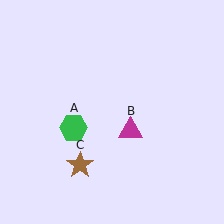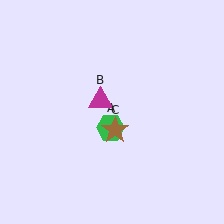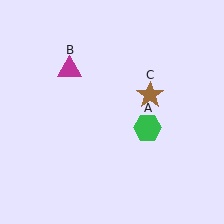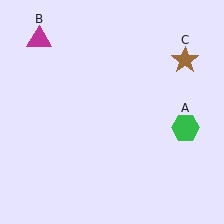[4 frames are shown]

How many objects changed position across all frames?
3 objects changed position: green hexagon (object A), magenta triangle (object B), brown star (object C).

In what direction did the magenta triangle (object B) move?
The magenta triangle (object B) moved up and to the left.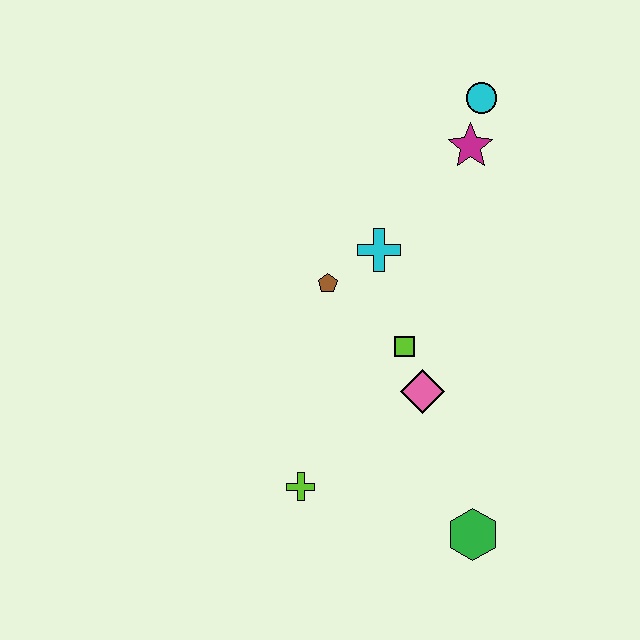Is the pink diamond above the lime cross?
Yes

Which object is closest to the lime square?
The pink diamond is closest to the lime square.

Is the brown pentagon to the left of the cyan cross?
Yes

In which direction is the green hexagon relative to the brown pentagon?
The green hexagon is below the brown pentagon.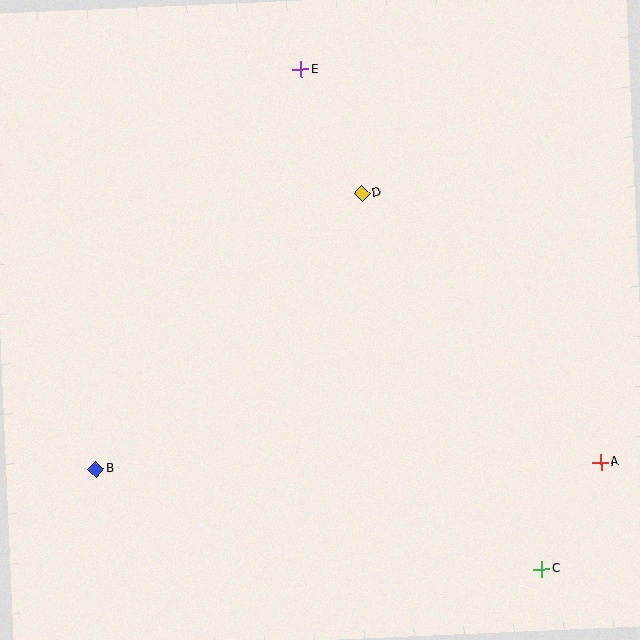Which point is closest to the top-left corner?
Point E is closest to the top-left corner.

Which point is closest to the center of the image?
Point D at (362, 193) is closest to the center.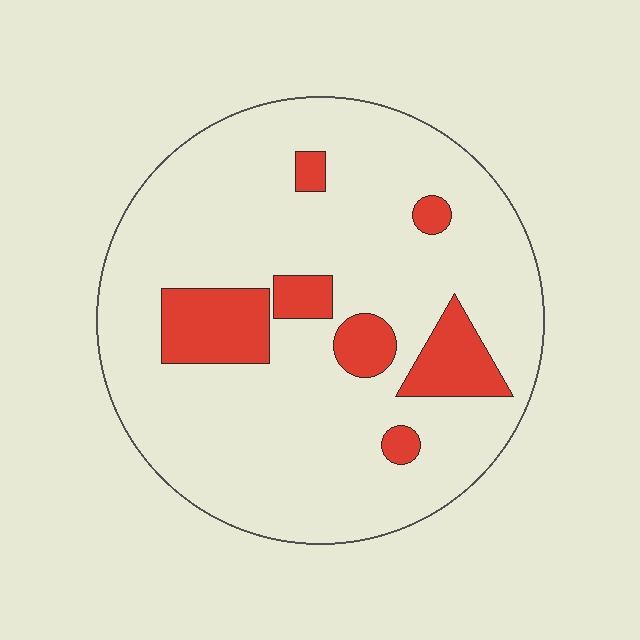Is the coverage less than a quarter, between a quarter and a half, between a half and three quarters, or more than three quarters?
Less than a quarter.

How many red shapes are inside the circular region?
7.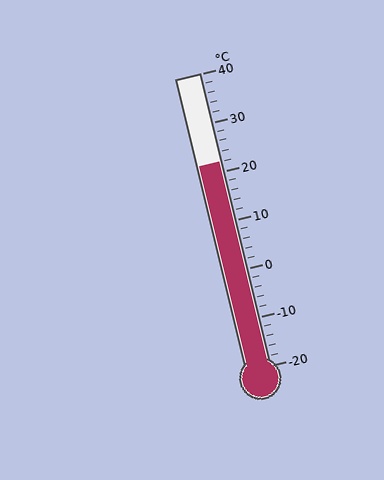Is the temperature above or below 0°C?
The temperature is above 0°C.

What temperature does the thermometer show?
The thermometer shows approximately 22°C.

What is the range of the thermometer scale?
The thermometer scale ranges from -20°C to 40°C.